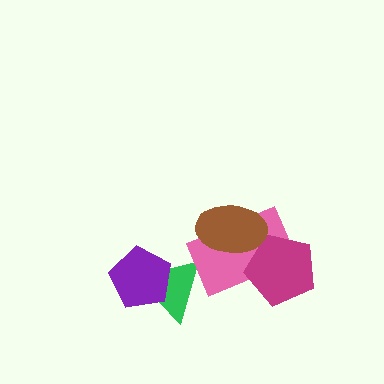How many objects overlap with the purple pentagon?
1 object overlaps with the purple pentagon.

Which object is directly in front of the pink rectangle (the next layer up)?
The magenta pentagon is directly in front of the pink rectangle.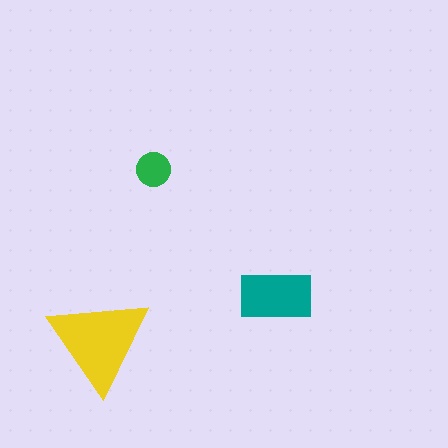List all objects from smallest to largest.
The green circle, the teal rectangle, the yellow triangle.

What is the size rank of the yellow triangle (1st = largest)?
1st.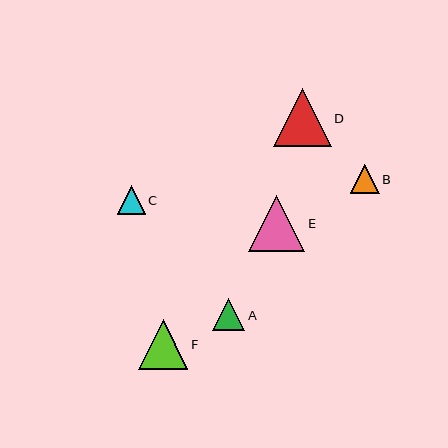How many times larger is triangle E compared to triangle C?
Triangle E is approximately 2.0 times the size of triangle C.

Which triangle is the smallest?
Triangle C is the smallest with a size of approximately 28 pixels.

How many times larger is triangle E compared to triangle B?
Triangle E is approximately 1.9 times the size of triangle B.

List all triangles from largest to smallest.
From largest to smallest: D, E, F, A, B, C.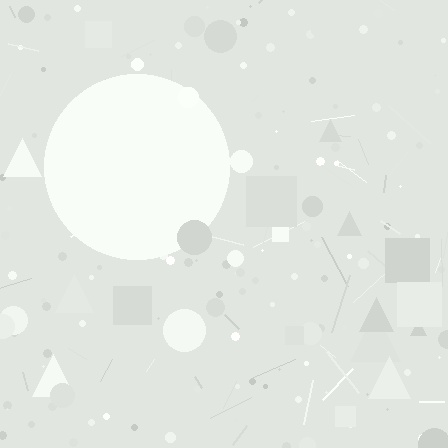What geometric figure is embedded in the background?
A circle is embedded in the background.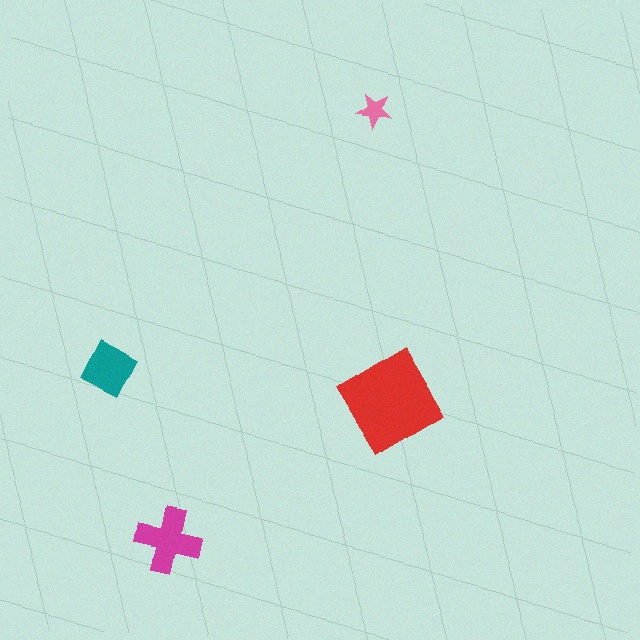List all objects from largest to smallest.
The red diamond, the magenta cross, the teal square, the pink star.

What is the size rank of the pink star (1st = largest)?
4th.